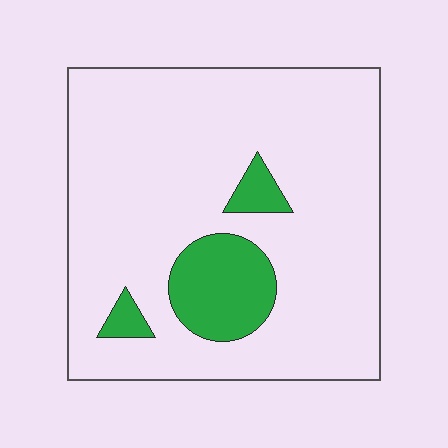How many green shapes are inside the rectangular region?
3.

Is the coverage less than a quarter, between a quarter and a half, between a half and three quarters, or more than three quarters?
Less than a quarter.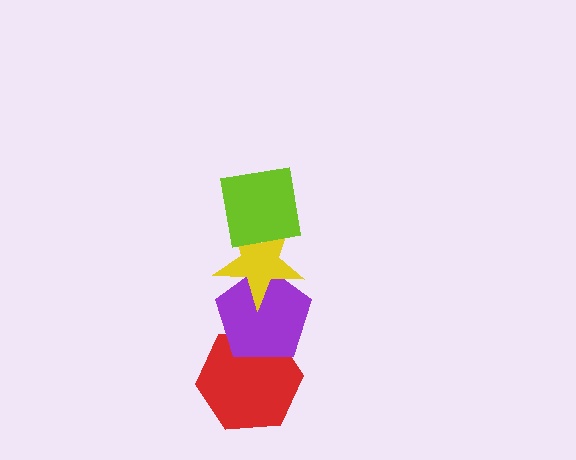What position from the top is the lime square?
The lime square is 1st from the top.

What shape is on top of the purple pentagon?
The yellow star is on top of the purple pentagon.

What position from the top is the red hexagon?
The red hexagon is 4th from the top.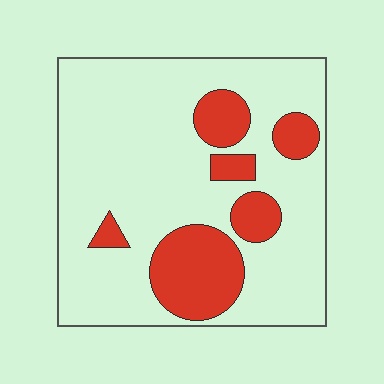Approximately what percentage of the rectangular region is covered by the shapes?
Approximately 20%.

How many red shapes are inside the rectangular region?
6.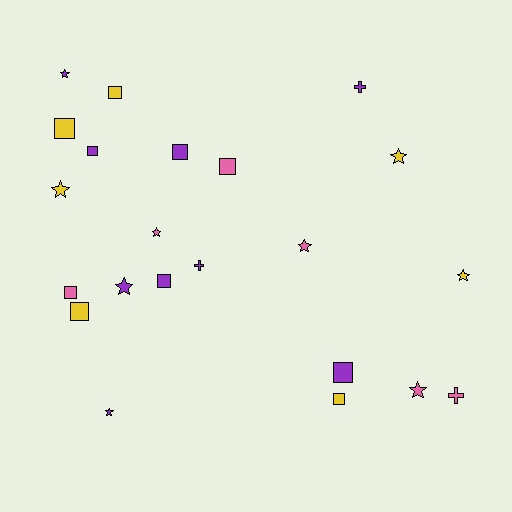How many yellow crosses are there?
There are no yellow crosses.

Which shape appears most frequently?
Square, with 10 objects.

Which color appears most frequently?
Purple, with 9 objects.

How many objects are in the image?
There are 22 objects.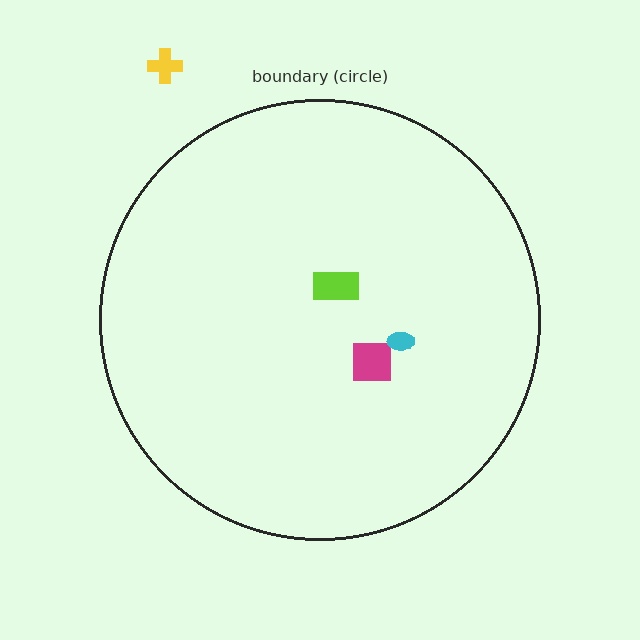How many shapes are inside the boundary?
3 inside, 1 outside.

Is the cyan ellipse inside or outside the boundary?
Inside.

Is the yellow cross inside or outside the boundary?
Outside.